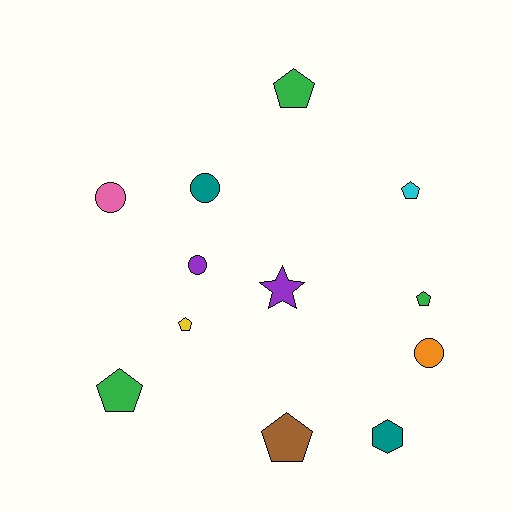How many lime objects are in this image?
There are no lime objects.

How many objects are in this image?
There are 12 objects.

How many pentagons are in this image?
There are 6 pentagons.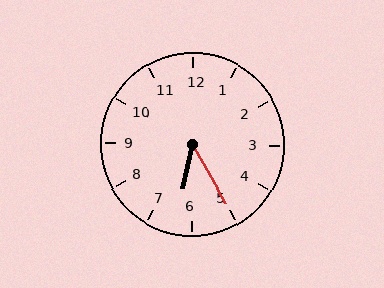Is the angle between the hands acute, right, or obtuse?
It is acute.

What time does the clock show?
6:25.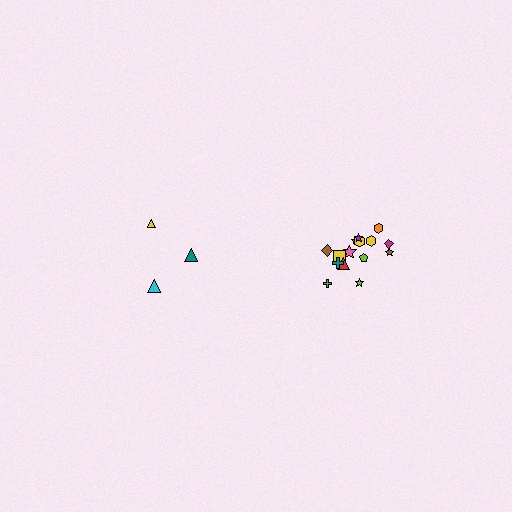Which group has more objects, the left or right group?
The right group.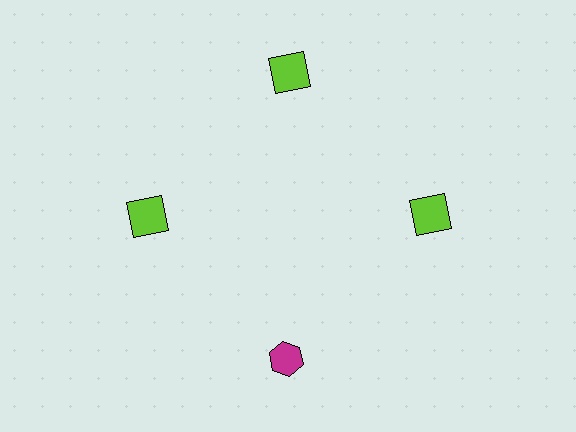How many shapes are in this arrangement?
There are 4 shapes arranged in a ring pattern.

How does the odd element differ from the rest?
It differs in both color (magenta instead of lime) and shape (hexagon instead of square).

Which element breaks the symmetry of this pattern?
The magenta hexagon at roughly the 6 o'clock position breaks the symmetry. All other shapes are lime squares.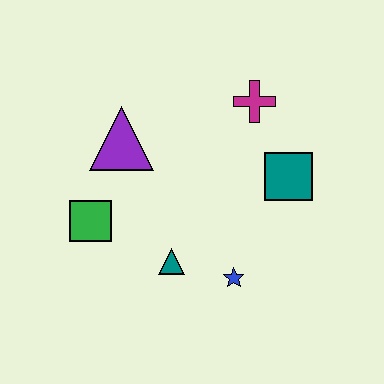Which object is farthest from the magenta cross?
The green square is farthest from the magenta cross.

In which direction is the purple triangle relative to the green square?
The purple triangle is above the green square.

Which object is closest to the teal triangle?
The blue star is closest to the teal triangle.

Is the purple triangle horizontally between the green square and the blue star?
Yes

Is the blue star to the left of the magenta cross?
Yes